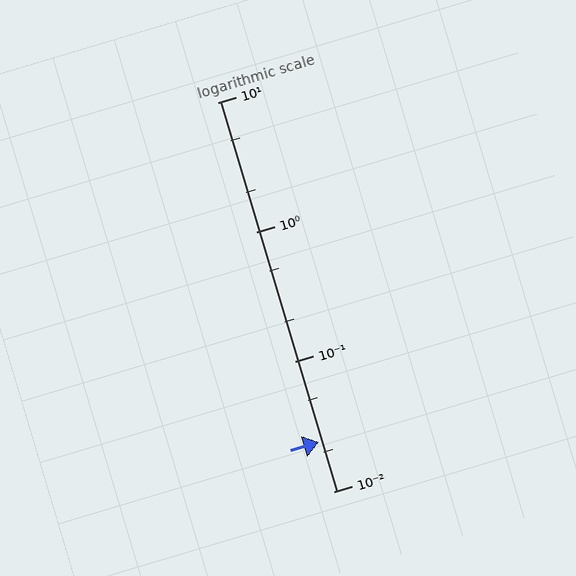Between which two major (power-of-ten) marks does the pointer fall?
The pointer is between 0.01 and 0.1.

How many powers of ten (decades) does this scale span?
The scale spans 3 decades, from 0.01 to 10.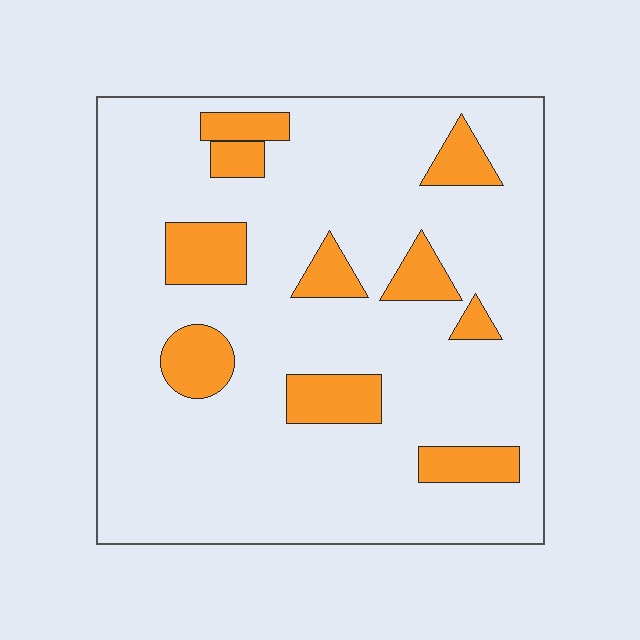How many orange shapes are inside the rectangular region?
10.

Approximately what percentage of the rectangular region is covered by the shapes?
Approximately 15%.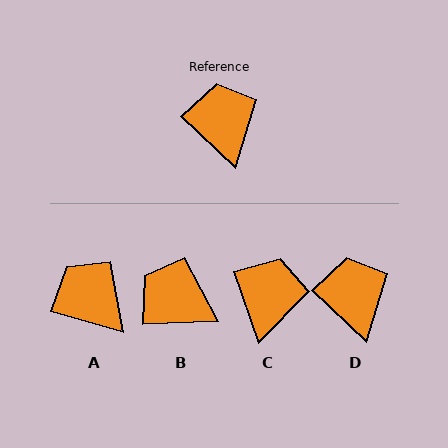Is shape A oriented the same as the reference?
No, it is off by about 28 degrees.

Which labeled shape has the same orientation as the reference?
D.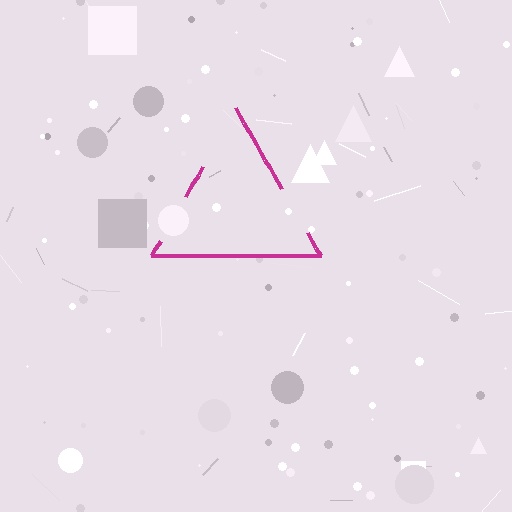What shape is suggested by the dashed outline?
The dashed outline suggests a triangle.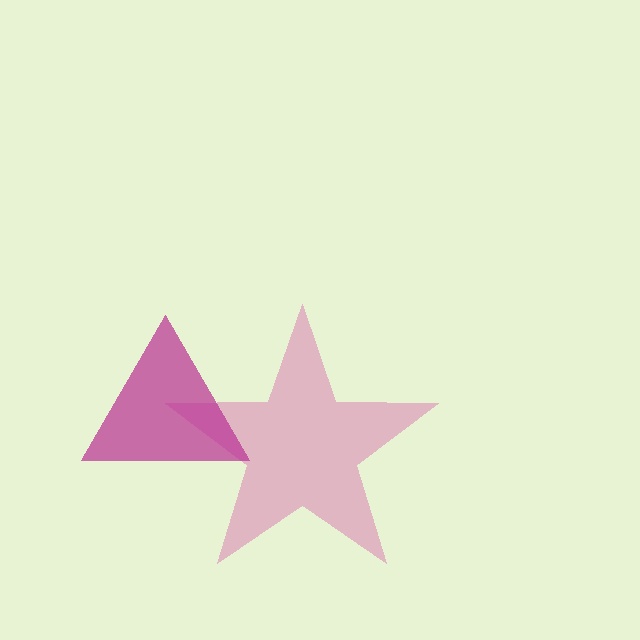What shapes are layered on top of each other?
The layered shapes are: a pink star, a magenta triangle.